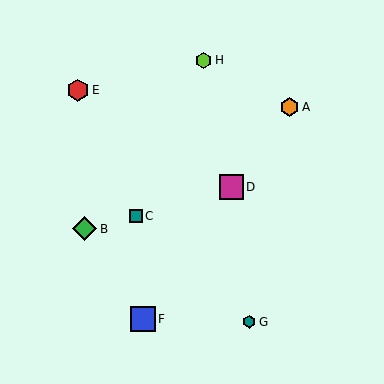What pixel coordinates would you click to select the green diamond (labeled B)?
Click at (85, 229) to select the green diamond B.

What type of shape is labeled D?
Shape D is a magenta square.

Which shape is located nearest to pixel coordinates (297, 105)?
The orange hexagon (labeled A) at (290, 107) is nearest to that location.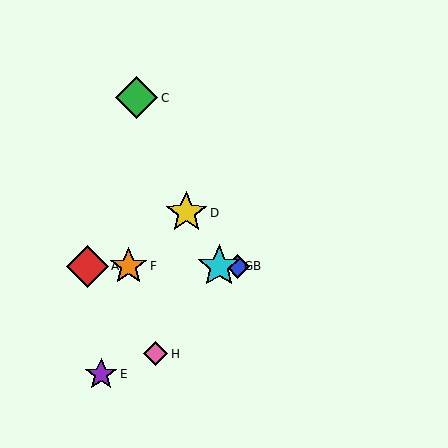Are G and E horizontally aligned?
No, G is at y≈266 and E is at y≈374.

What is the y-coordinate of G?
Object G is at y≈266.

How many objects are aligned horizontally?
4 objects (A, B, F, G) are aligned horizontally.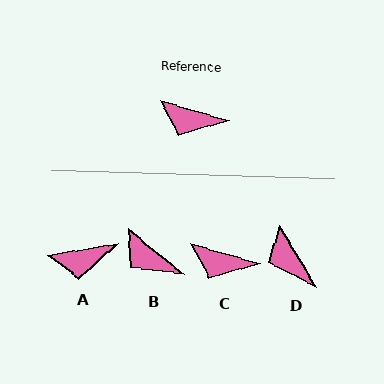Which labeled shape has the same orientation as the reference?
C.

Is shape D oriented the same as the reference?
No, it is off by about 43 degrees.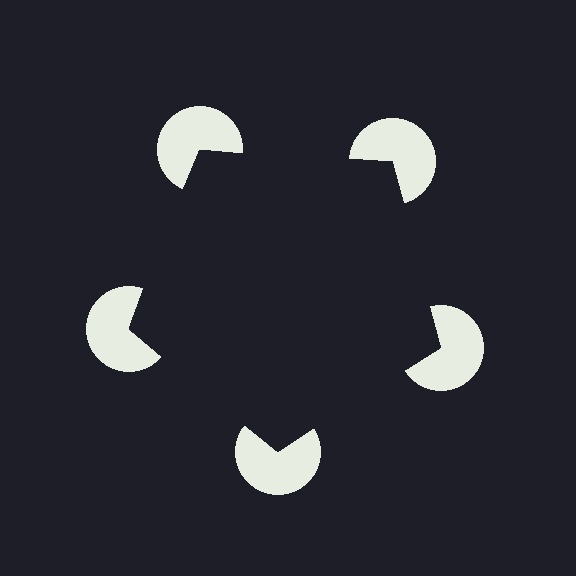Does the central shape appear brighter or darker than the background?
It typically appears slightly darker than the background, even though no actual brightness change is drawn.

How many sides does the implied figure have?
5 sides.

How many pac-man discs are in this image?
There are 5 — one at each vertex of the illusory pentagon.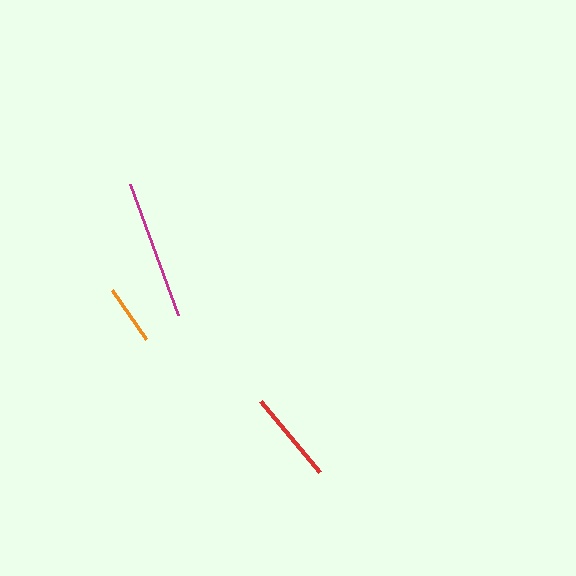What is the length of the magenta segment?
The magenta segment is approximately 140 pixels long.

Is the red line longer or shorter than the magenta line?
The magenta line is longer than the red line.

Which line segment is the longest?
The magenta line is the longest at approximately 140 pixels.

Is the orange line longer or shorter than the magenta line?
The magenta line is longer than the orange line.